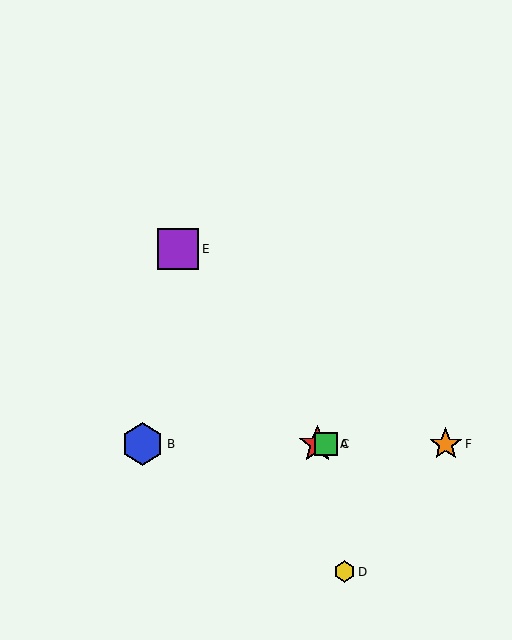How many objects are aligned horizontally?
4 objects (A, B, C, F) are aligned horizontally.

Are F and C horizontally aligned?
Yes, both are at y≈444.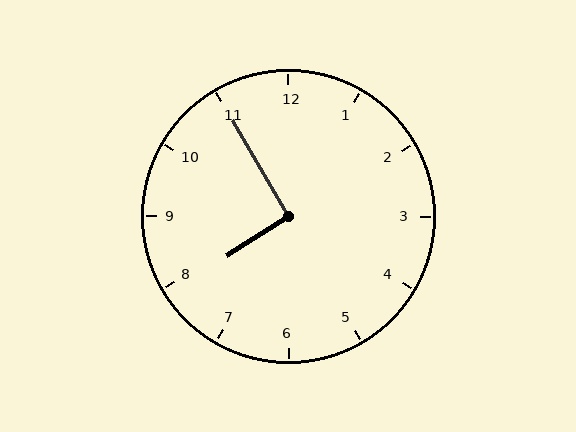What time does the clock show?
7:55.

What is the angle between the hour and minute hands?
Approximately 92 degrees.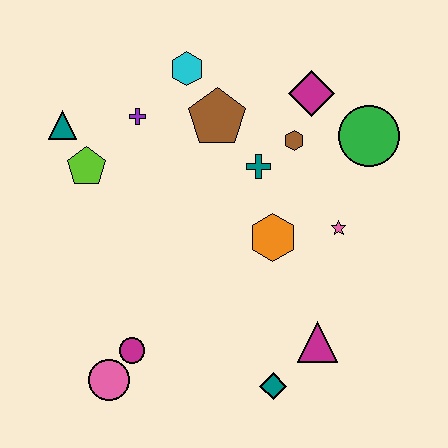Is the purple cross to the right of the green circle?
No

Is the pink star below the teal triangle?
Yes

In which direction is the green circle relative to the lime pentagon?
The green circle is to the right of the lime pentagon.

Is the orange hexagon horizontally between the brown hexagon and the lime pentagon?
Yes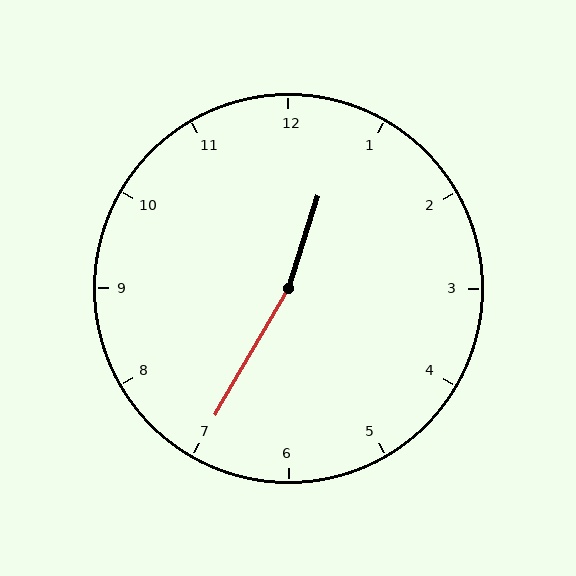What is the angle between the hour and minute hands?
Approximately 168 degrees.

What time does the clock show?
12:35.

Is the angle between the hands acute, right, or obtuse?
It is obtuse.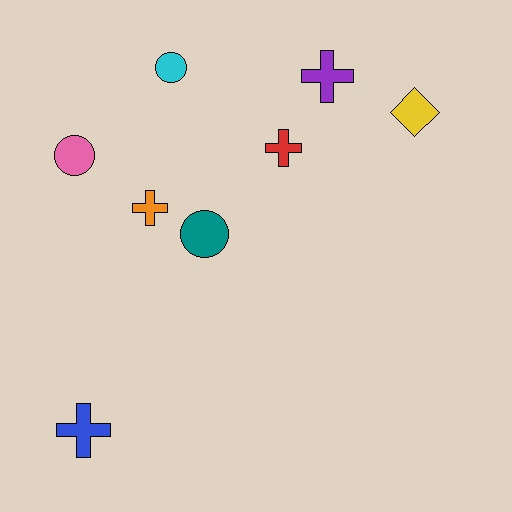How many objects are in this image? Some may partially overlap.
There are 8 objects.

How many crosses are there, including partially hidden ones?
There are 4 crosses.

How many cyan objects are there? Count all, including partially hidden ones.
There is 1 cyan object.